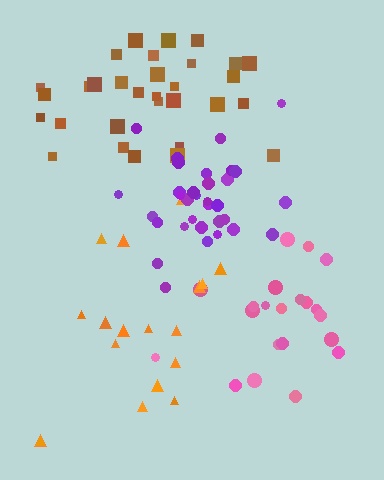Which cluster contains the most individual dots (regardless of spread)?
Purple (33).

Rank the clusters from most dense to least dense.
purple, brown, pink, orange.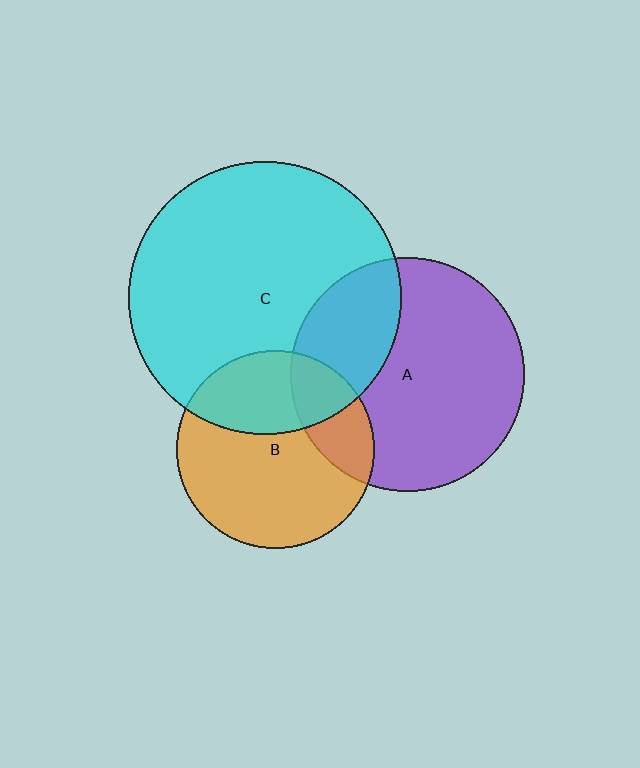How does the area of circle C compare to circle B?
Approximately 1.9 times.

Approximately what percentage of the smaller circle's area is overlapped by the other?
Approximately 30%.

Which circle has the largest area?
Circle C (cyan).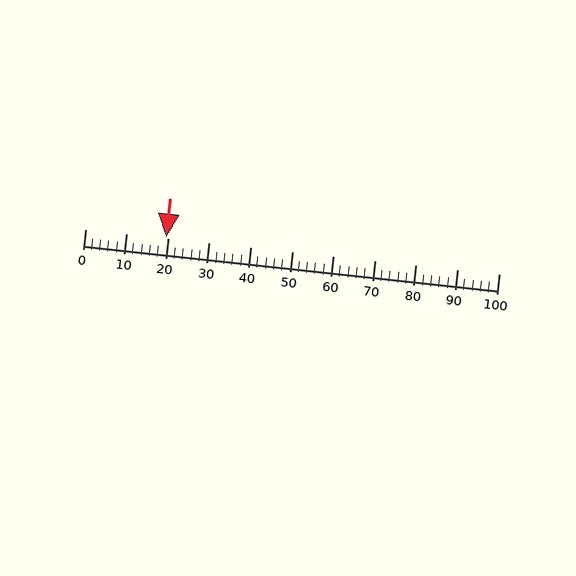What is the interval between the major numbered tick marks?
The major tick marks are spaced 10 units apart.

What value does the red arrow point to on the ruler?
The red arrow points to approximately 20.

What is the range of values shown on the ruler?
The ruler shows values from 0 to 100.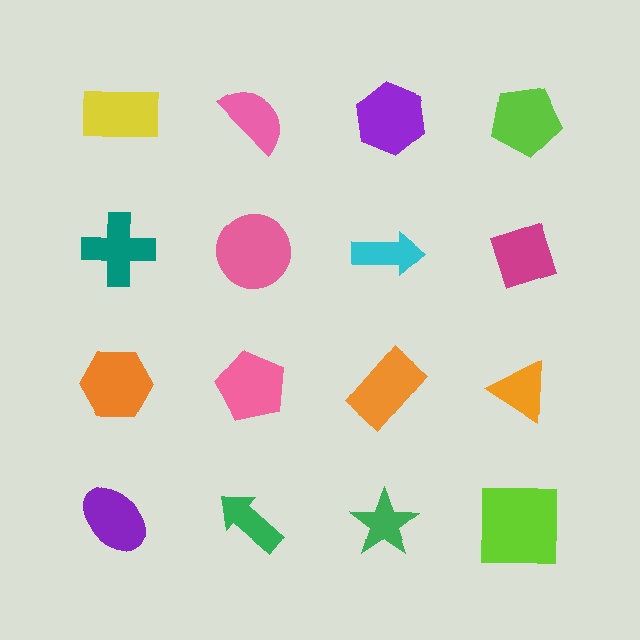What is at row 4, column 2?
A green arrow.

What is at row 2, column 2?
A pink circle.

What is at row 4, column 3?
A green star.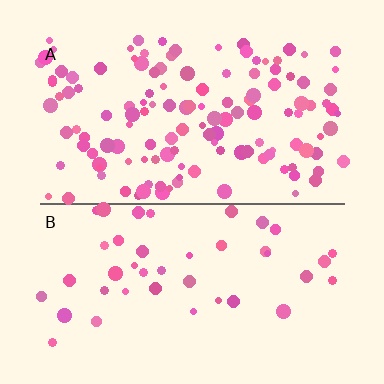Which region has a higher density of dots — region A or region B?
A (the top).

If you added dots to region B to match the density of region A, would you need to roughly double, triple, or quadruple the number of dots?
Approximately triple.